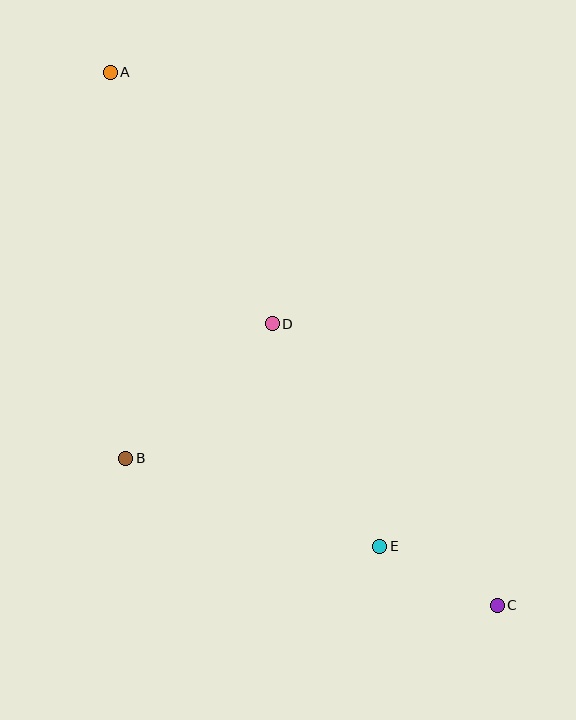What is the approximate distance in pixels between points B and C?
The distance between B and C is approximately 399 pixels.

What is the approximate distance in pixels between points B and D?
The distance between B and D is approximately 199 pixels.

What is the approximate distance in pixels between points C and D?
The distance between C and D is approximately 360 pixels.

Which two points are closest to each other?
Points C and E are closest to each other.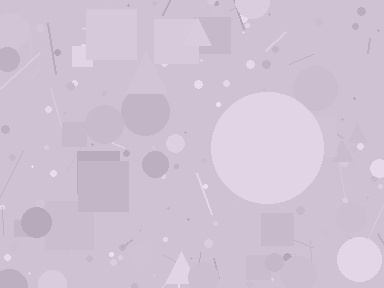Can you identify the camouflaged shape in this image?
The camouflaged shape is a circle.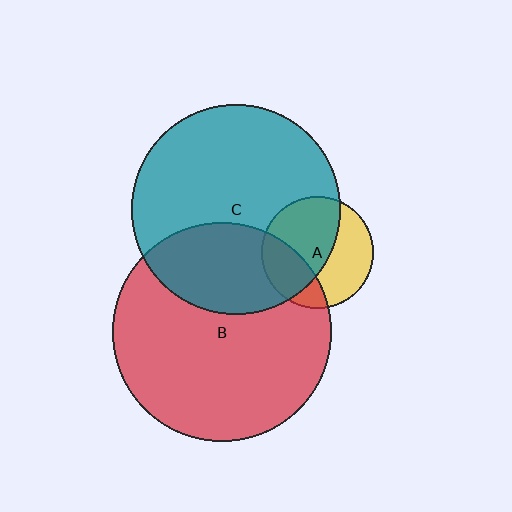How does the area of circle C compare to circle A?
Approximately 3.5 times.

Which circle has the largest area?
Circle B (red).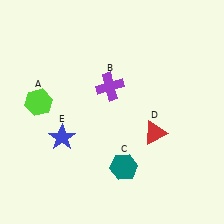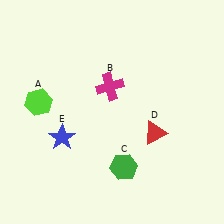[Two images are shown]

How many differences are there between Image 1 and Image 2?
There are 2 differences between the two images.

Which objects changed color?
B changed from purple to magenta. C changed from teal to green.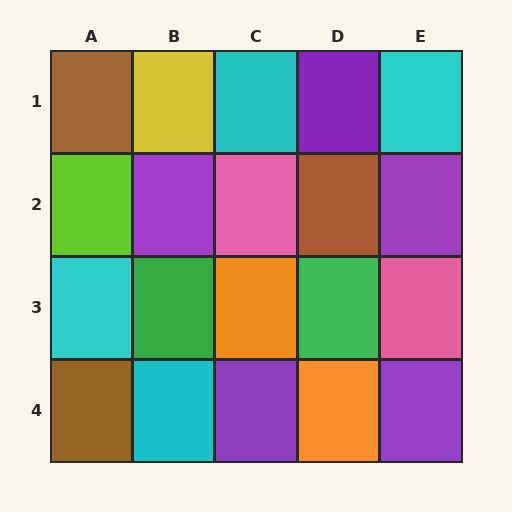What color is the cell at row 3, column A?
Cyan.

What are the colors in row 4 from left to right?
Brown, cyan, purple, orange, purple.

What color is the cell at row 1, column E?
Cyan.